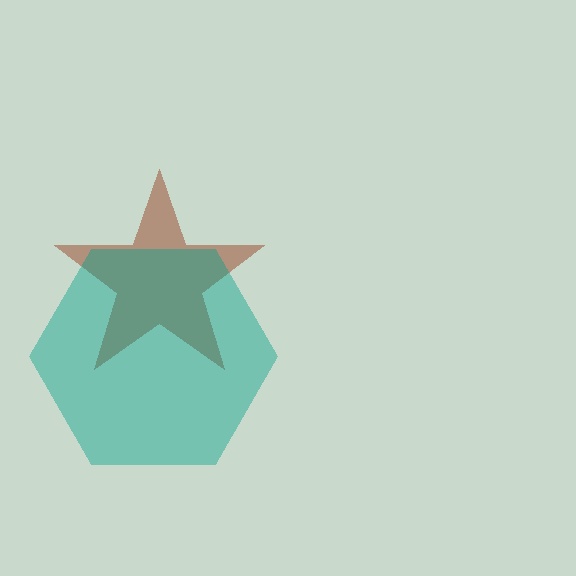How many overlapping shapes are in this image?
There are 2 overlapping shapes in the image.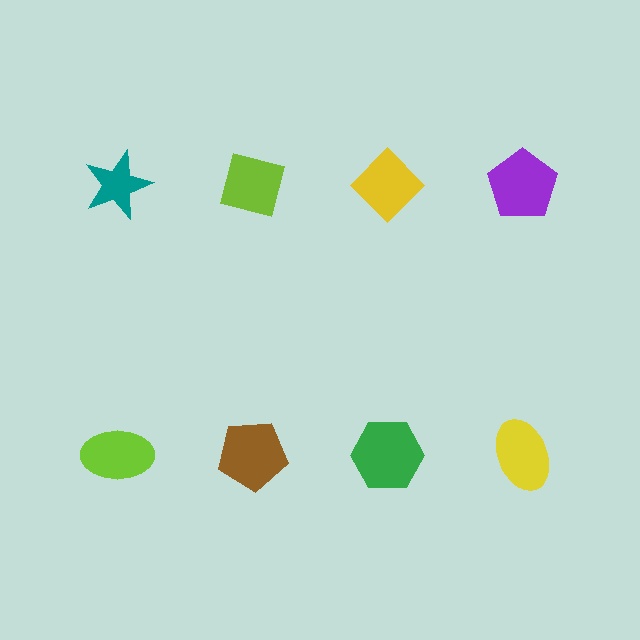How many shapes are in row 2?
4 shapes.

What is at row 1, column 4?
A purple pentagon.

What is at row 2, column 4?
A yellow ellipse.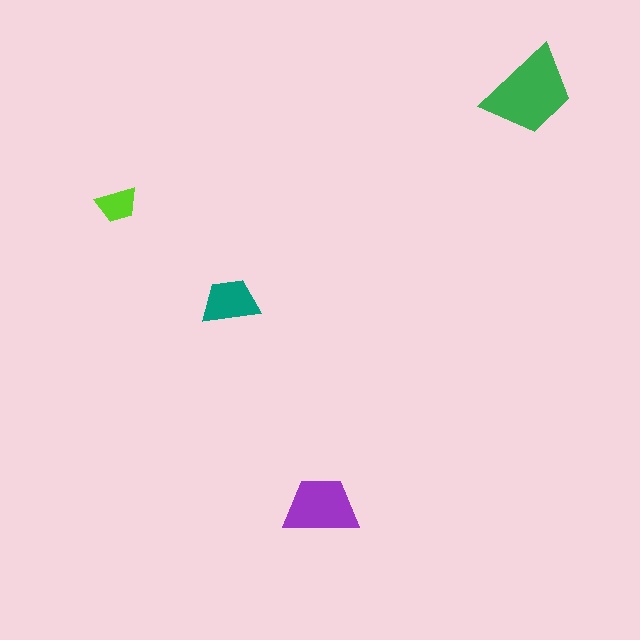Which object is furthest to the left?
The lime trapezoid is leftmost.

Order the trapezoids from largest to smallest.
the green one, the purple one, the teal one, the lime one.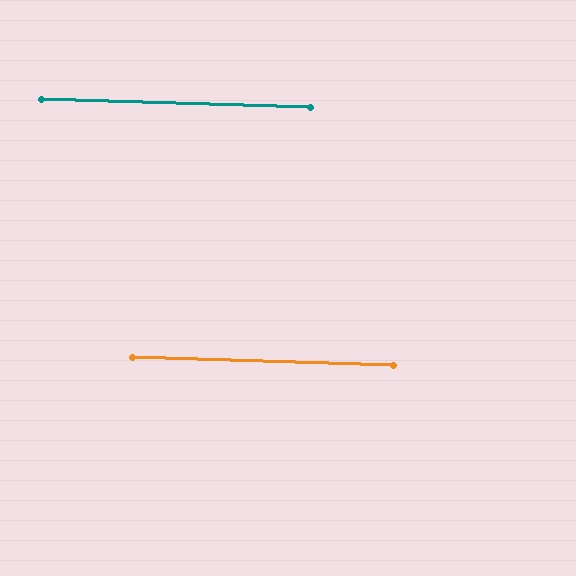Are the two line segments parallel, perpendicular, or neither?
Parallel — their directions differ by only 0.2°.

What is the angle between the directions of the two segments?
Approximately 0 degrees.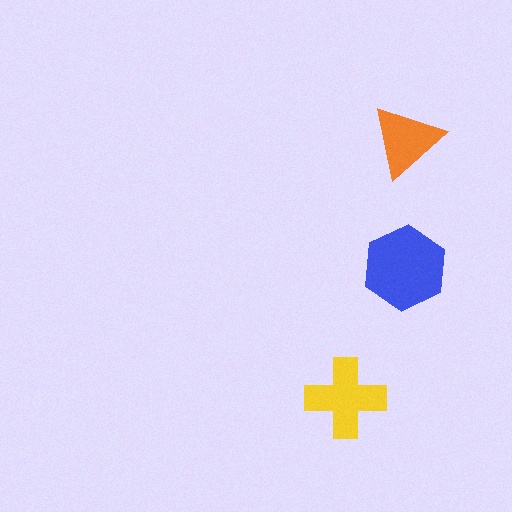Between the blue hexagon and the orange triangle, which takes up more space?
The blue hexagon.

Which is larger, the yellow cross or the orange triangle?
The yellow cross.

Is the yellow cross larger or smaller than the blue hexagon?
Smaller.